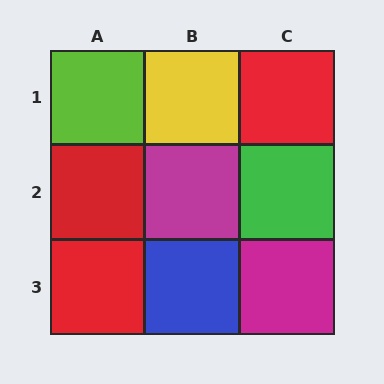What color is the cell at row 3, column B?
Blue.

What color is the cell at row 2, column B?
Magenta.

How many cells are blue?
1 cell is blue.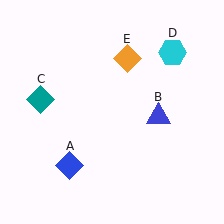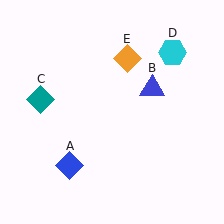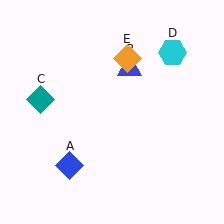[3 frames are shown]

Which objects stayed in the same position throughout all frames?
Blue diamond (object A) and teal diamond (object C) and cyan hexagon (object D) and orange diamond (object E) remained stationary.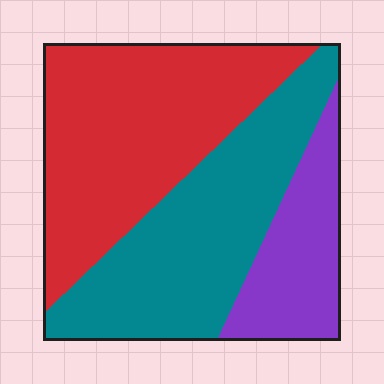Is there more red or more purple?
Red.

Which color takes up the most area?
Red, at roughly 45%.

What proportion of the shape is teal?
Teal covers roughly 40% of the shape.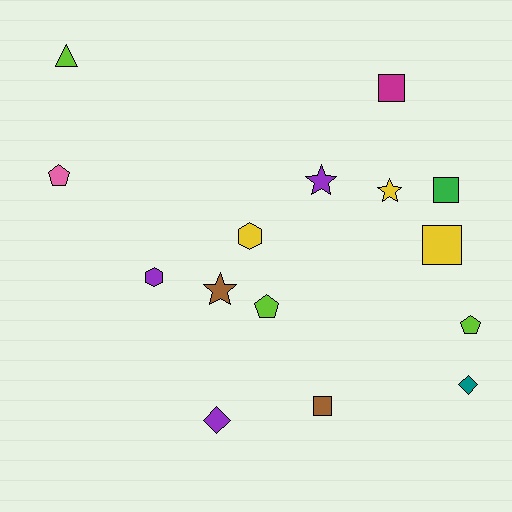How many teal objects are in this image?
There is 1 teal object.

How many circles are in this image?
There are no circles.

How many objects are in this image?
There are 15 objects.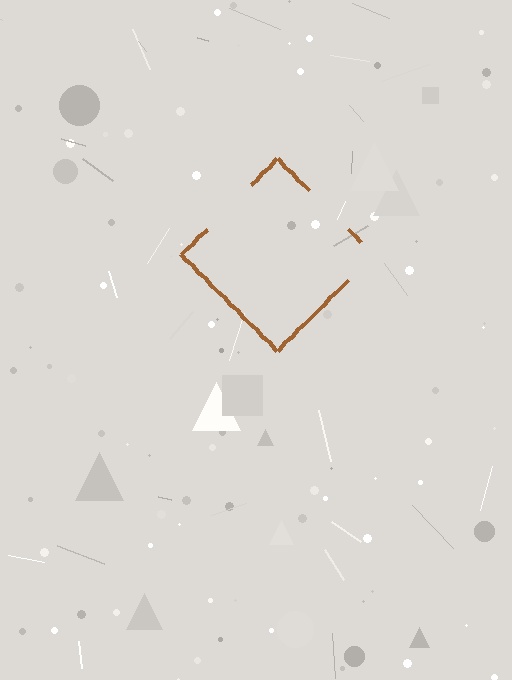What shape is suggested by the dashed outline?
The dashed outline suggests a diamond.